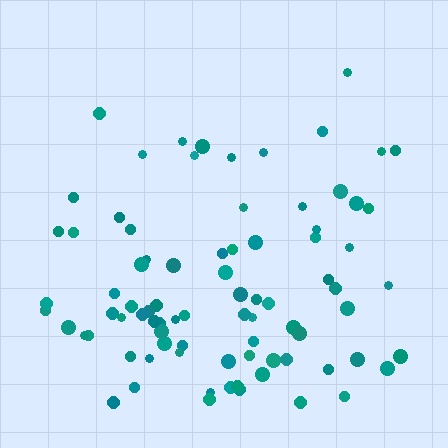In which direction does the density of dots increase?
From top to bottom, with the bottom side densest.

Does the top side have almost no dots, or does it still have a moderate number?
Still a moderate number, just noticeably fewer than the bottom.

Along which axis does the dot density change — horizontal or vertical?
Vertical.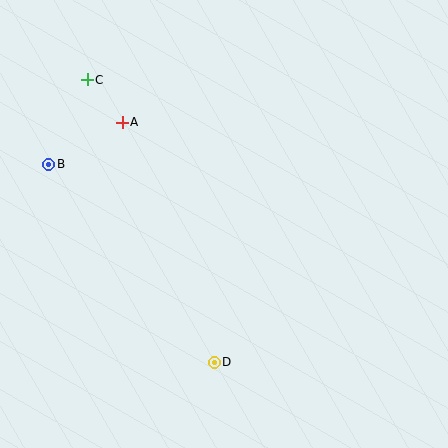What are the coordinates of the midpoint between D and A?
The midpoint between D and A is at (168, 242).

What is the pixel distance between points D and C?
The distance between D and C is 310 pixels.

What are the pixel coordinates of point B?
Point B is at (49, 164).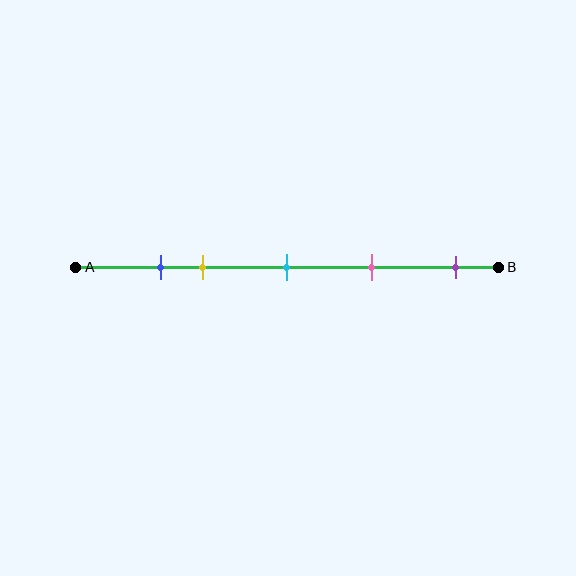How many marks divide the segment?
There are 5 marks dividing the segment.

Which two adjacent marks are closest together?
The blue and yellow marks are the closest adjacent pair.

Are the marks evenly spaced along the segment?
No, the marks are not evenly spaced.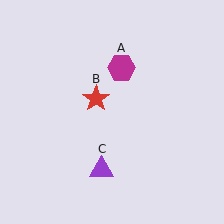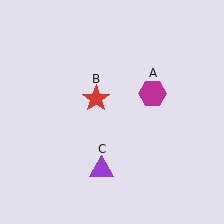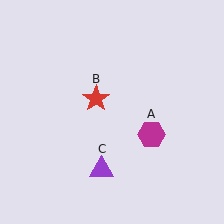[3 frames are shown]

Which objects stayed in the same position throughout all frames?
Red star (object B) and purple triangle (object C) remained stationary.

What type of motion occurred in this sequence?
The magenta hexagon (object A) rotated clockwise around the center of the scene.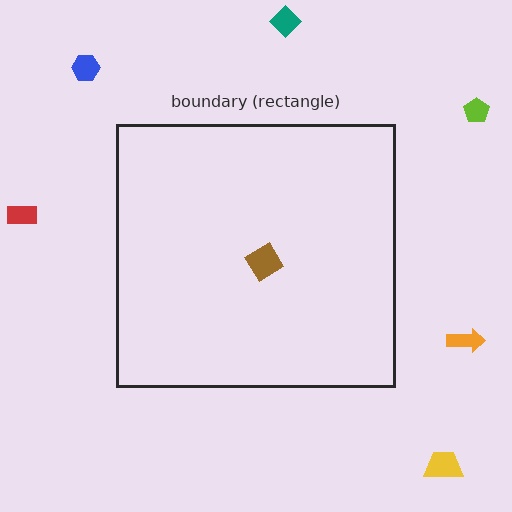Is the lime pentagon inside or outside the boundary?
Outside.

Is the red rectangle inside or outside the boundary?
Outside.